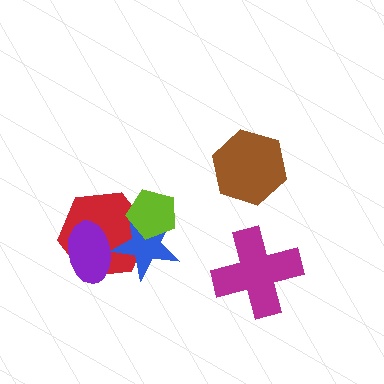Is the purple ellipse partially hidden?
No, no other shape covers it.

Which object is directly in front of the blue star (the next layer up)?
The purple ellipse is directly in front of the blue star.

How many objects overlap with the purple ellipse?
2 objects overlap with the purple ellipse.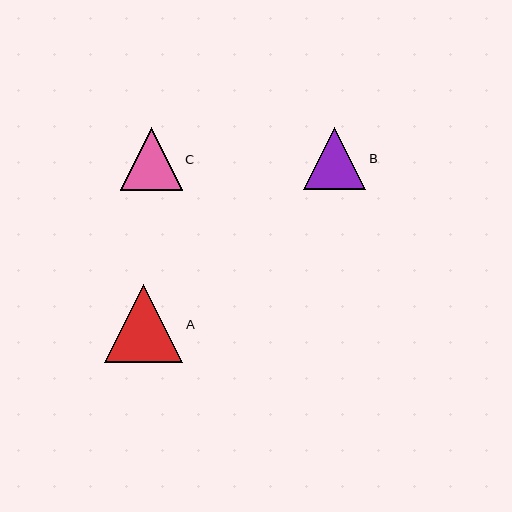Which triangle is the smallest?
Triangle C is the smallest with a size of approximately 62 pixels.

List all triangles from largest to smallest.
From largest to smallest: A, B, C.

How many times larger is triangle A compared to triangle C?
Triangle A is approximately 1.3 times the size of triangle C.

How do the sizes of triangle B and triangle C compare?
Triangle B and triangle C are approximately the same size.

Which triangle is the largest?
Triangle A is the largest with a size of approximately 78 pixels.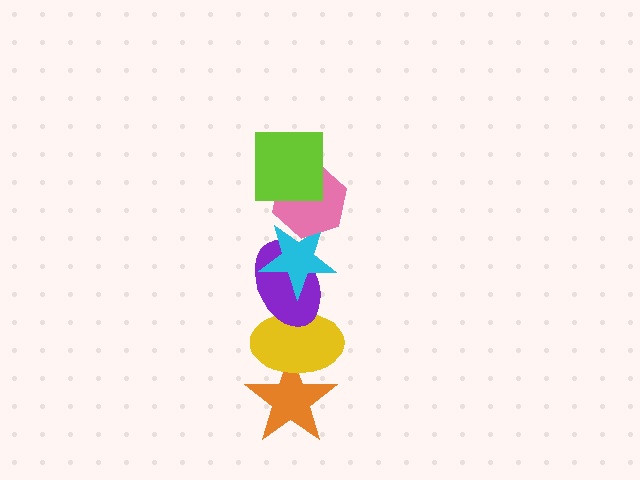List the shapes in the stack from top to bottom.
From top to bottom: the lime square, the pink hexagon, the cyan star, the purple ellipse, the yellow ellipse, the orange star.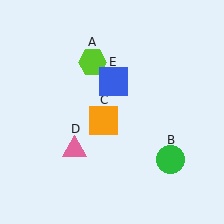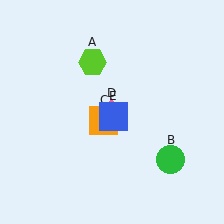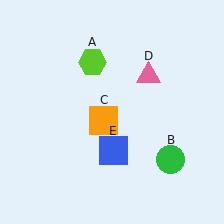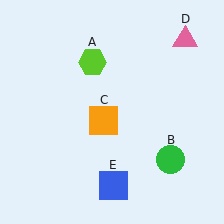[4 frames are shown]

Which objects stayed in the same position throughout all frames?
Lime hexagon (object A) and green circle (object B) and orange square (object C) remained stationary.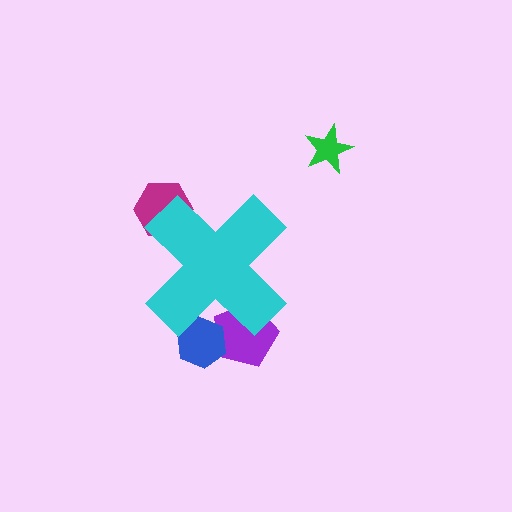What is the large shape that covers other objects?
A cyan cross.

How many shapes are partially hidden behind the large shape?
3 shapes are partially hidden.